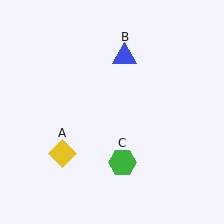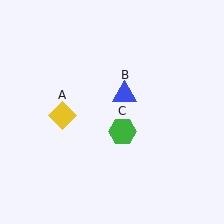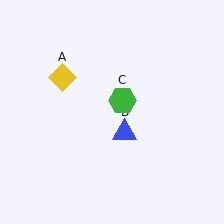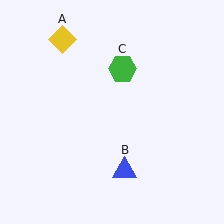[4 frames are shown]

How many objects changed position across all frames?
3 objects changed position: yellow diamond (object A), blue triangle (object B), green hexagon (object C).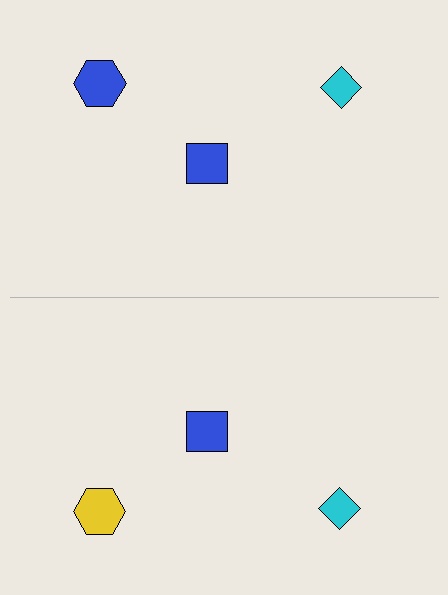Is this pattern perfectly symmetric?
No, the pattern is not perfectly symmetric. The yellow hexagon on the bottom side breaks the symmetry — its mirror counterpart is blue.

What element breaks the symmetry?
The yellow hexagon on the bottom side breaks the symmetry — its mirror counterpart is blue.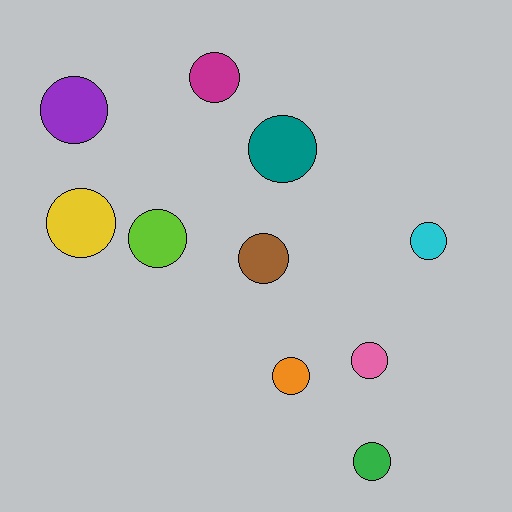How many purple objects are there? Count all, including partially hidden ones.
There is 1 purple object.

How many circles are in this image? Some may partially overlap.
There are 10 circles.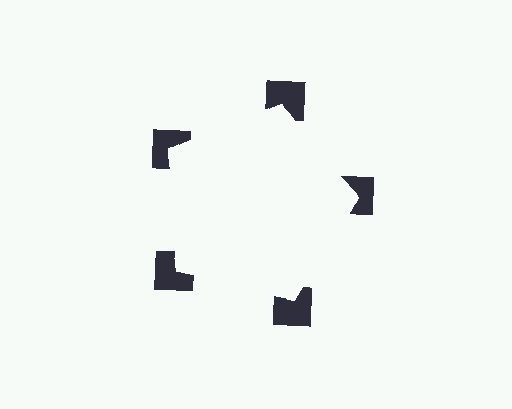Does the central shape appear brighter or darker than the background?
It typically appears slightly brighter than the background, even though no actual brightness change is drawn.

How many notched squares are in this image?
There are 5 — one at each vertex of the illusory pentagon.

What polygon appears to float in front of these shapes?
An illusory pentagon — its edges are inferred from the aligned wedge cuts in the notched squares, not physically drawn.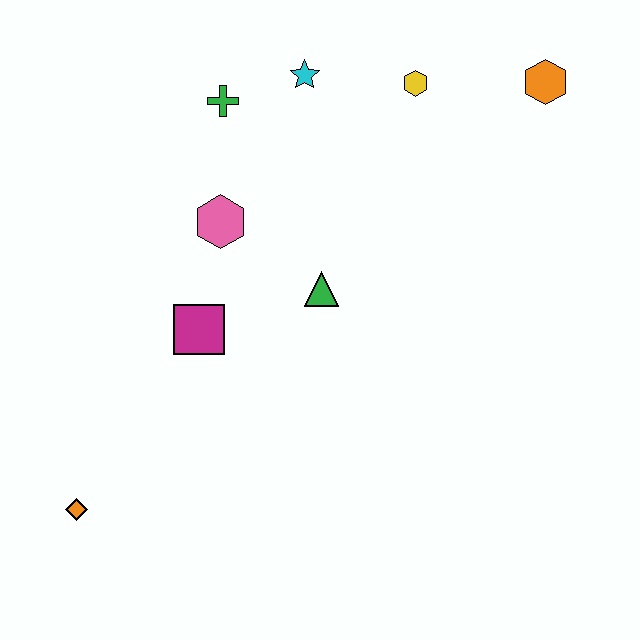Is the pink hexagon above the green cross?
No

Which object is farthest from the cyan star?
The orange diamond is farthest from the cyan star.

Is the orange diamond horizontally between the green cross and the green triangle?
No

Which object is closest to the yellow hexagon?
The cyan star is closest to the yellow hexagon.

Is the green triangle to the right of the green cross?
Yes